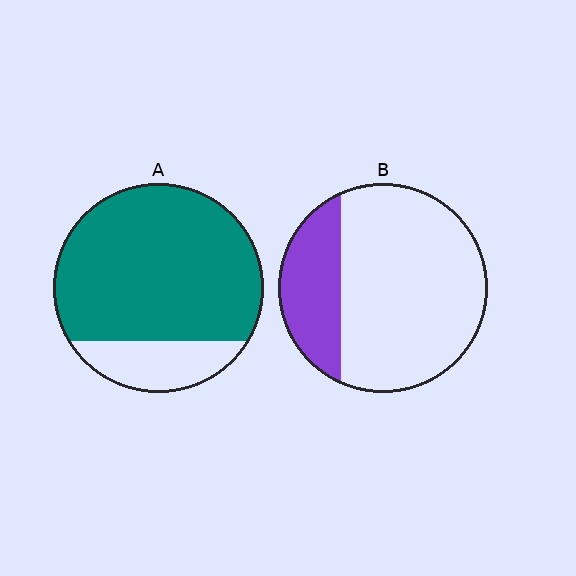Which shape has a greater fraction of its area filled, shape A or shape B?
Shape A.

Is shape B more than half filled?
No.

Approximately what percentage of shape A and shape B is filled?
A is approximately 80% and B is approximately 25%.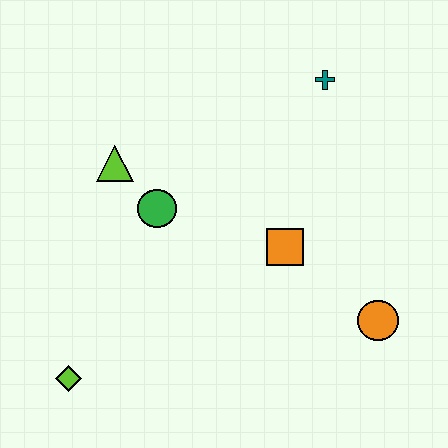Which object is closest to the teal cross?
The orange square is closest to the teal cross.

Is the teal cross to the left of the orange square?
No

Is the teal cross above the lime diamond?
Yes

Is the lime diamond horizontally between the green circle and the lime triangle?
No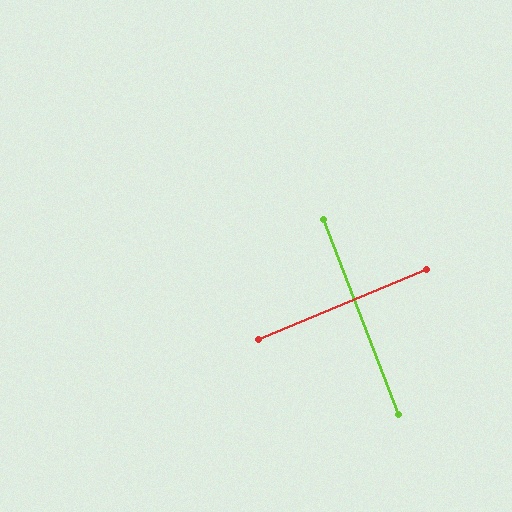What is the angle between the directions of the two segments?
Approximately 89 degrees.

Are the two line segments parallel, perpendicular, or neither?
Perpendicular — they meet at approximately 89°.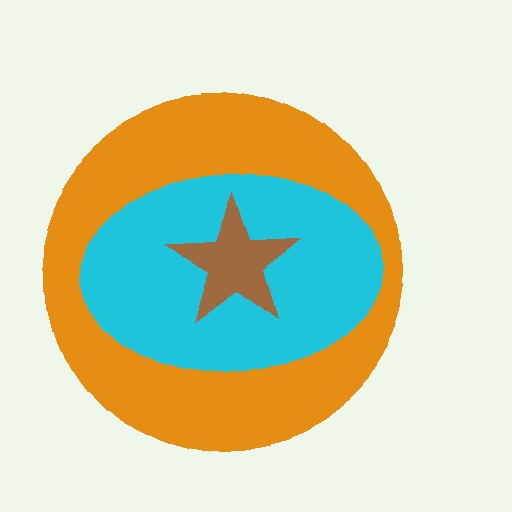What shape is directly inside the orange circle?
The cyan ellipse.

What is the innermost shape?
The brown star.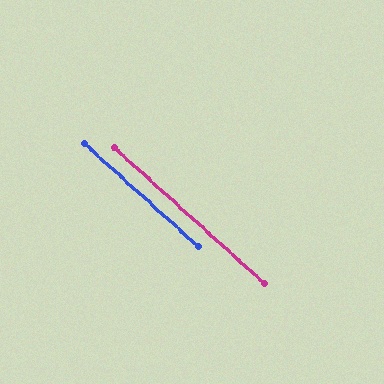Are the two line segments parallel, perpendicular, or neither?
Parallel — their directions differ by only 0.1°.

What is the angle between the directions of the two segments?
Approximately 0 degrees.